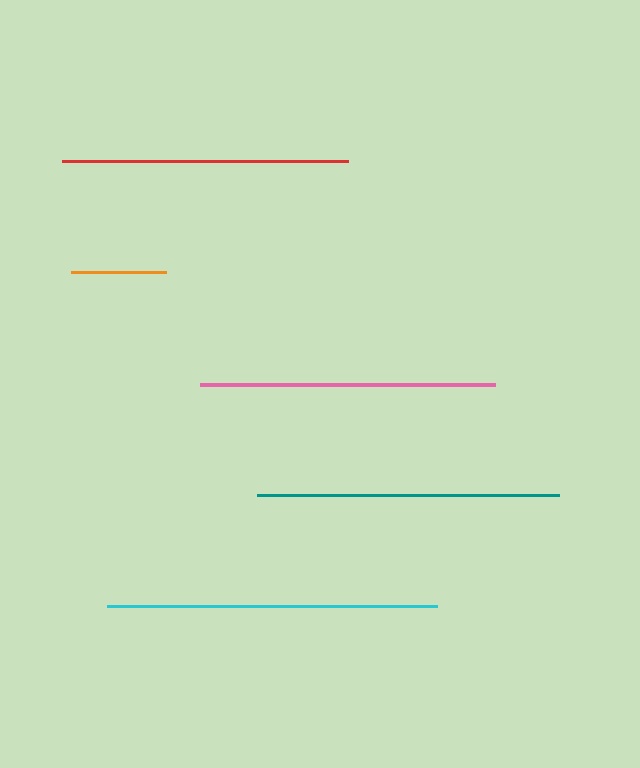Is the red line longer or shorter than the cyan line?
The cyan line is longer than the red line.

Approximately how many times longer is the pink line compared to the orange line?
The pink line is approximately 3.1 times the length of the orange line.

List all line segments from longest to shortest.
From longest to shortest: cyan, teal, pink, red, orange.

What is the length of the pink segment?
The pink segment is approximately 295 pixels long.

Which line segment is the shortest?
The orange line is the shortest at approximately 94 pixels.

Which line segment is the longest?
The cyan line is the longest at approximately 330 pixels.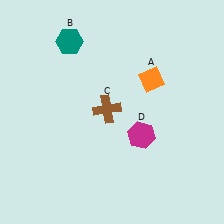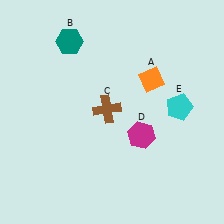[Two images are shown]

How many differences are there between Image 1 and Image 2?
There is 1 difference between the two images.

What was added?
A cyan pentagon (E) was added in Image 2.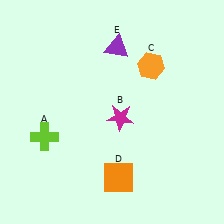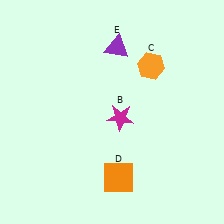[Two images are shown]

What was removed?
The lime cross (A) was removed in Image 2.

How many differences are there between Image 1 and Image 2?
There is 1 difference between the two images.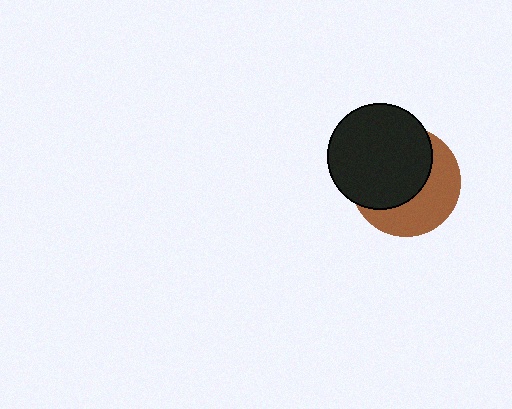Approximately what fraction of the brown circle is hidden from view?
Roughly 56% of the brown circle is hidden behind the black circle.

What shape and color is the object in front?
The object in front is a black circle.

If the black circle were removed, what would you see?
You would see the complete brown circle.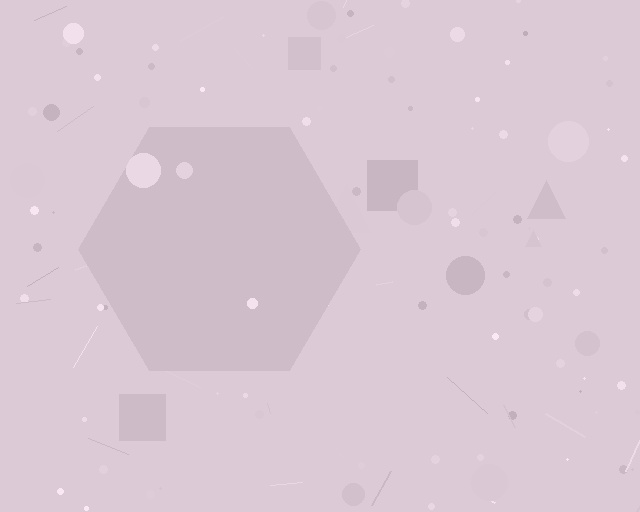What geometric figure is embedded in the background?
A hexagon is embedded in the background.